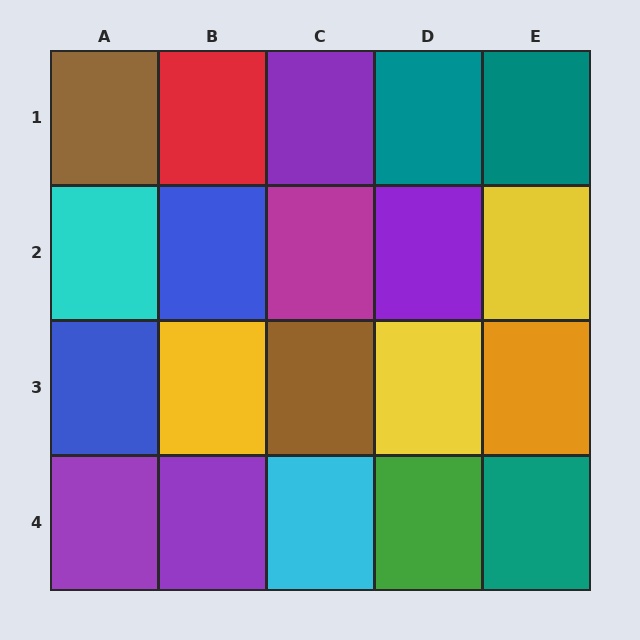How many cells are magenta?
1 cell is magenta.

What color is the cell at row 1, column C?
Purple.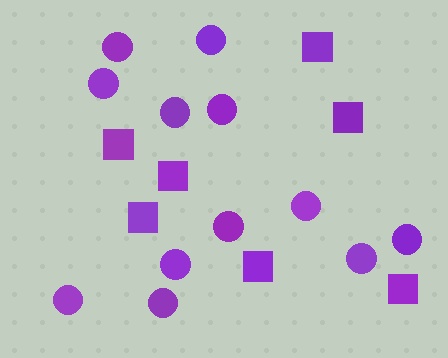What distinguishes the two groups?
There are 2 groups: one group of circles (12) and one group of squares (7).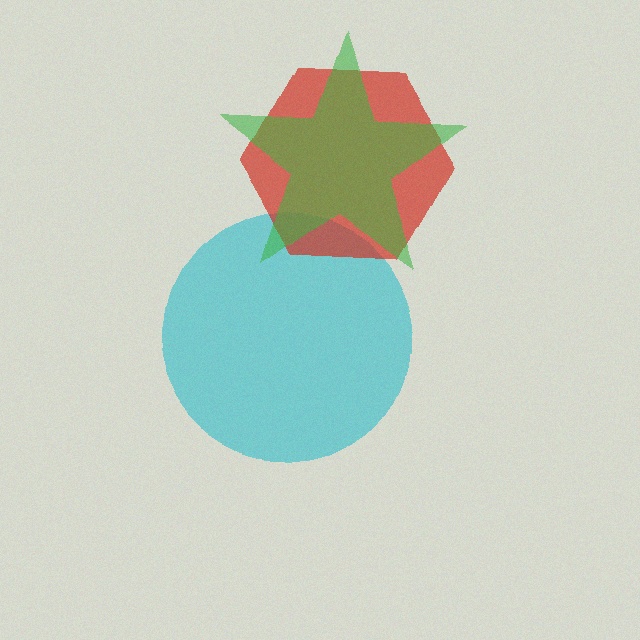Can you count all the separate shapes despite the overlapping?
Yes, there are 3 separate shapes.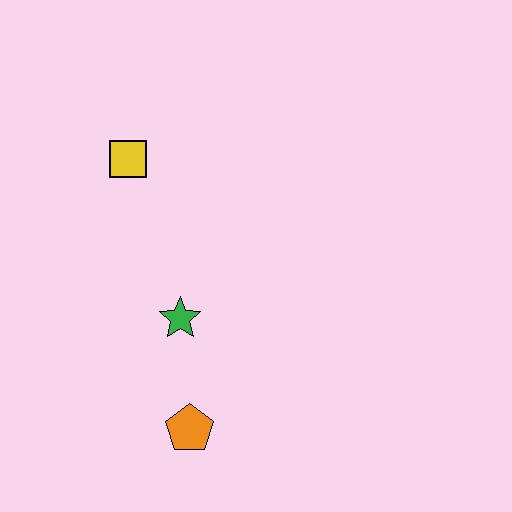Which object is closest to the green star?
The orange pentagon is closest to the green star.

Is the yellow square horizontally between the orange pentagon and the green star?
No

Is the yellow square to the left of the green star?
Yes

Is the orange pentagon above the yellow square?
No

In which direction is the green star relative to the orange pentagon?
The green star is above the orange pentagon.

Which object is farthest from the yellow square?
The orange pentagon is farthest from the yellow square.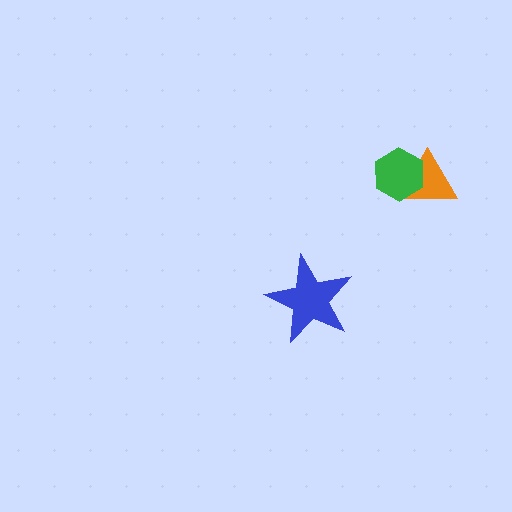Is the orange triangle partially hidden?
Yes, it is partially covered by another shape.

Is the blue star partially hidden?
No, no other shape covers it.